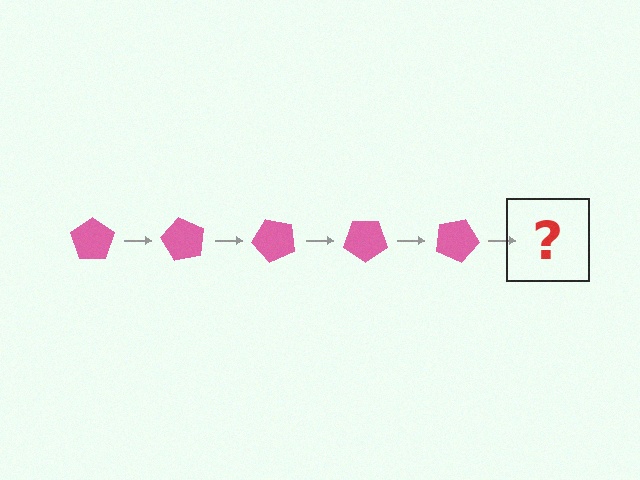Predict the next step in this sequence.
The next step is a pink pentagon rotated 300 degrees.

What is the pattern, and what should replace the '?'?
The pattern is that the pentagon rotates 60 degrees each step. The '?' should be a pink pentagon rotated 300 degrees.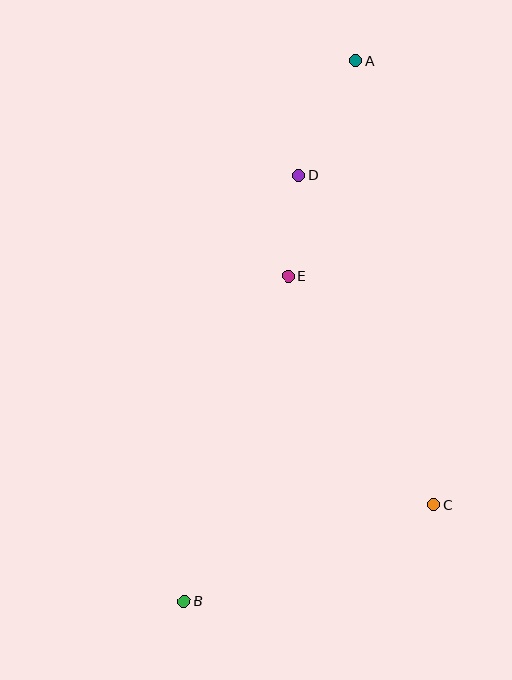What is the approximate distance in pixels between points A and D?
The distance between A and D is approximately 128 pixels.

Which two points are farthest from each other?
Points A and B are farthest from each other.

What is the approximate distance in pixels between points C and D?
The distance between C and D is approximately 357 pixels.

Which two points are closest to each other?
Points D and E are closest to each other.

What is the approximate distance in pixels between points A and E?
The distance between A and E is approximately 226 pixels.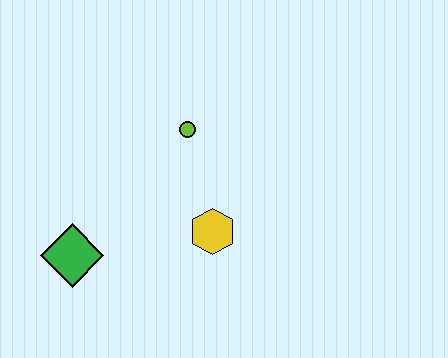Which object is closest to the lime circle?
The yellow hexagon is closest to the lime circle.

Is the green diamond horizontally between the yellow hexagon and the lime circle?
No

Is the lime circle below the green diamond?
No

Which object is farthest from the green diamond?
The lime circle is farthest from the green diamond.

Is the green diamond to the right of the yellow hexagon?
No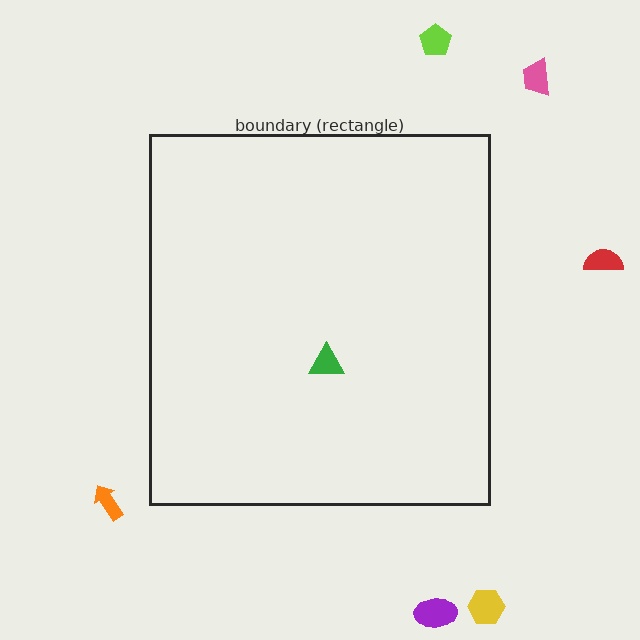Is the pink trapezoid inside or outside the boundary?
Outside.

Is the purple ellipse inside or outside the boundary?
Outside.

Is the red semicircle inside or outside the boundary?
Outside.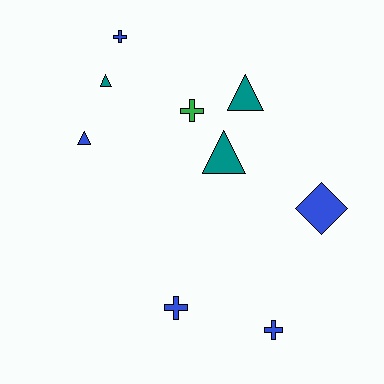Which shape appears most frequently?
Triangle, with 4 objects.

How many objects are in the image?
There are 9 objects.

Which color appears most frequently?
Blue, with 5 objects.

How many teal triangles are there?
There are 3 teal triangles.